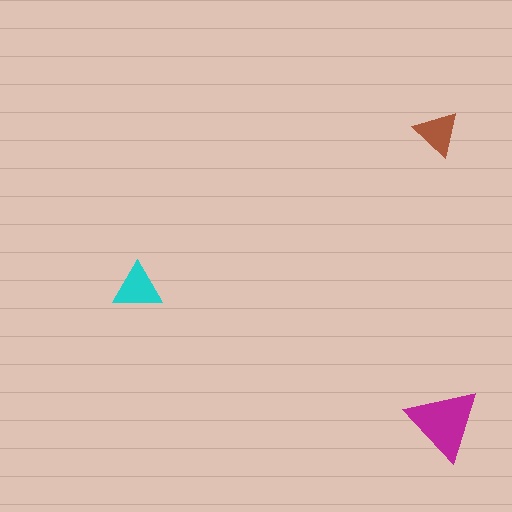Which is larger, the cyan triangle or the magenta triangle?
The magenta one.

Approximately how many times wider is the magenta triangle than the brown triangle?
About 1.5 times wider.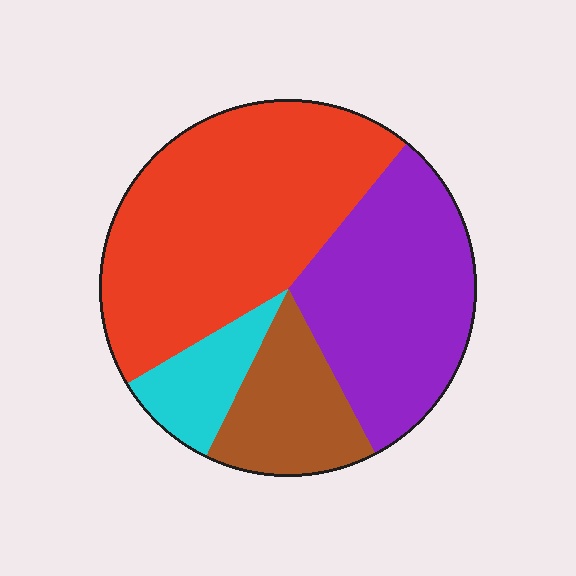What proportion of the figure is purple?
Purple takes up about one third (1/3) of the figure.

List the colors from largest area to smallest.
From largest to smallest: red, purple, brown, cyan.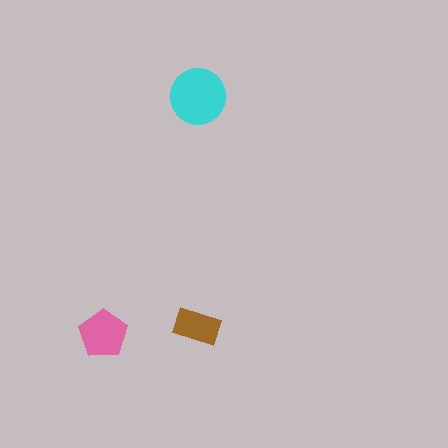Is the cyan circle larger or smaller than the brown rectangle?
Larger.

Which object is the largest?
The cyan circle.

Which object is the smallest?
The brown rectangle.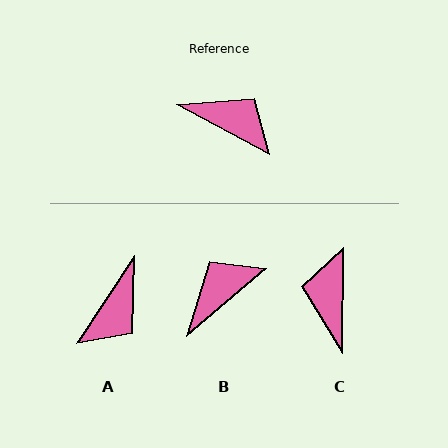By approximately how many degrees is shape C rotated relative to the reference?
Approximately 117 degrees counter-clockwise.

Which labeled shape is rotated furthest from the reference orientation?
C, about 117 degrees away.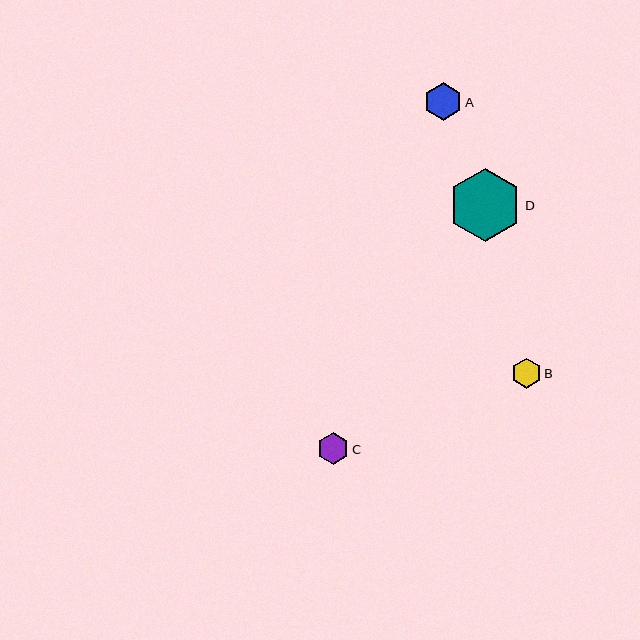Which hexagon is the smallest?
Hexagon B is the smallest with a size of approximately 30 pixels.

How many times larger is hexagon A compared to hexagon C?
Hexagon A is approximately 1.2 times the size of hexagon C.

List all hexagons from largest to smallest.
From largest to smallest: D, A, C, B.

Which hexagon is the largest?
Hexagon D is the largest with a size of approximately 73 pixels.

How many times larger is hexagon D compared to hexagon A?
Hexagon D is approximately 1.9 times the size of hexagon A.